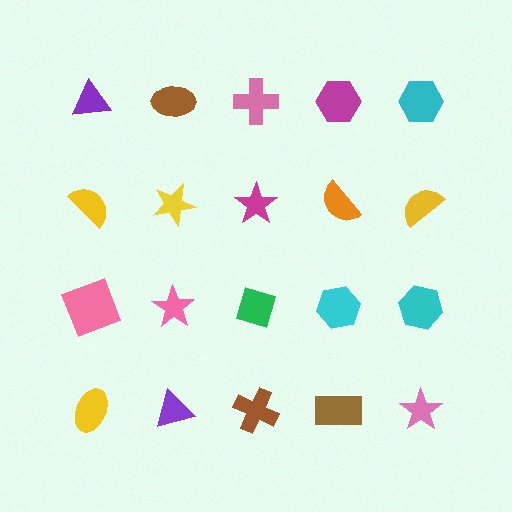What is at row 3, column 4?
A cyan hexagon.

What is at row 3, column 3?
A green diamond.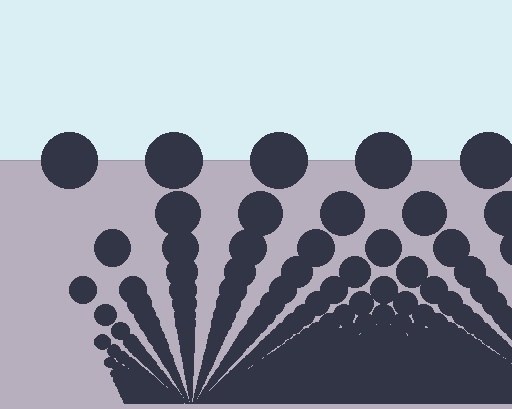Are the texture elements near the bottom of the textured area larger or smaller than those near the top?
Smaller. The gradient is inverted — elements near the bottom are smaller and denser.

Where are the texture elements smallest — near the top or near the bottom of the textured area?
Near the bottom.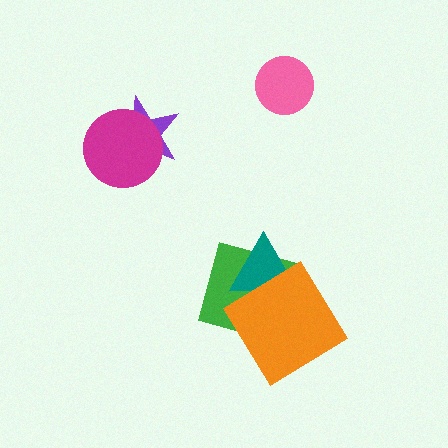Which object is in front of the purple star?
The magenta circle is in front of the purple star.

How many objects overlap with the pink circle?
0 objects overlap with the pink circle.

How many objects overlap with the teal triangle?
2 objects overlap with the teal triangle.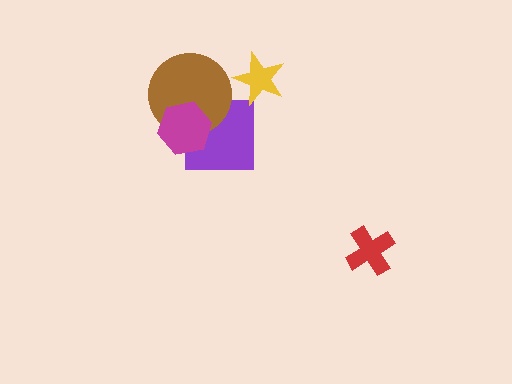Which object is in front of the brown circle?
The magenta hexagon is in front of the brown circle.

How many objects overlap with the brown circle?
2 objects overlap with the brown circle.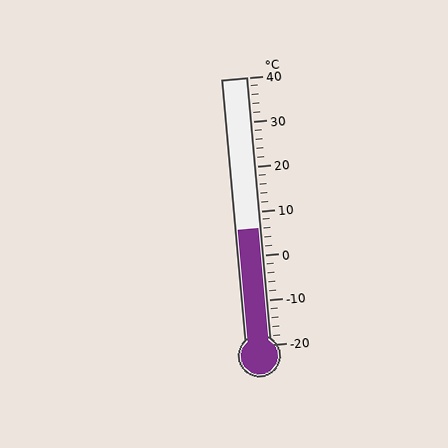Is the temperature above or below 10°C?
The temperature is below 10°C.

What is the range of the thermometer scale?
The thermometer scale ranges from -20°C to 40°C.